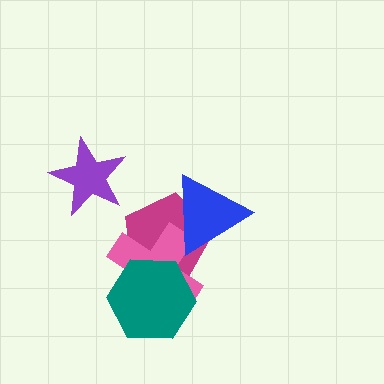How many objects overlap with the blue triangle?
2 objects overlap with the blue triangle.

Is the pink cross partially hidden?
Yes, it is partially covered by another shape.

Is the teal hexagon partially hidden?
No, no other shape covers it.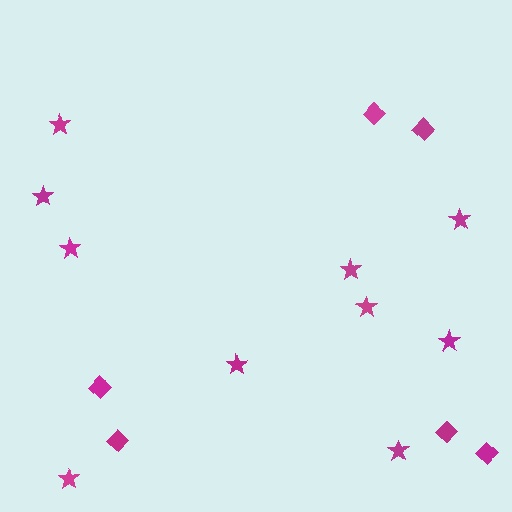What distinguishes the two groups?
There are 2 groups: one group of diamonds (6) and one group of stars (10).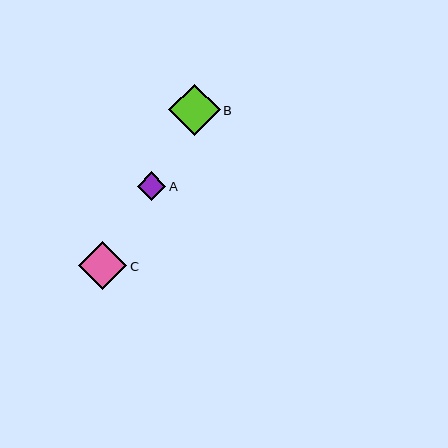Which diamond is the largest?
Diamond B is the largest with a size of approximately 51 pixels.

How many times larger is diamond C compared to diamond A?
Diamond C is approximately 1.7 times the size of diamond A.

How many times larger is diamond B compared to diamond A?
Diamond B is approximately 1.8 times the size of diamond A.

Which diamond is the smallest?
Diamond A is the smallest with a size of approximately 29 pixels.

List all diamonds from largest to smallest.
From largest to smallest: B, C, A.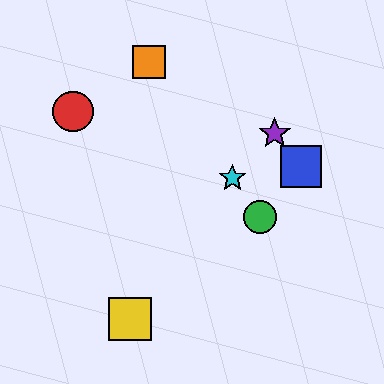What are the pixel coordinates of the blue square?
The blue square is at (301, 167).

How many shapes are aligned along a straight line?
3 shapes (the green circle, the orange square, the cyan star) are aligned along a straight line.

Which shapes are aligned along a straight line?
The green circle, the orange square, the cyan star are aligned along a straight line.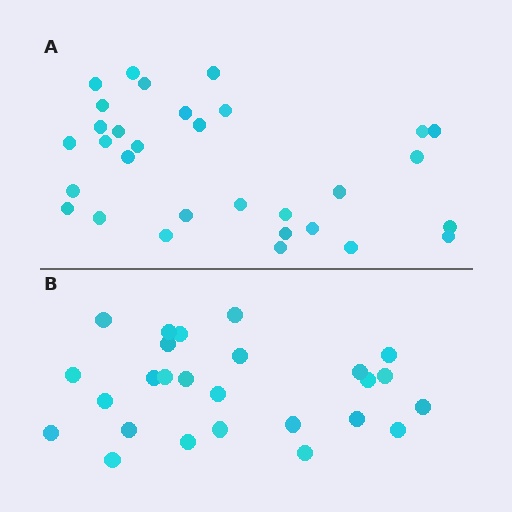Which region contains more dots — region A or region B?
Region A (the top region) has more dots.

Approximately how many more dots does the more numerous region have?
Region A has about 5 more dots than region B.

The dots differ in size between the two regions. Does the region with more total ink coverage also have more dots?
No. Region B has more total ink coverage because its dots are larger, but region A actually contains more individual dots. Total area can be misleading — the number of items is what matters here.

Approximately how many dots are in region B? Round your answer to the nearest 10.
About 30 dots. (The exact count is 26, which rounds to 30.)